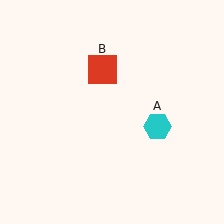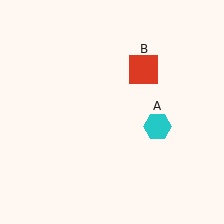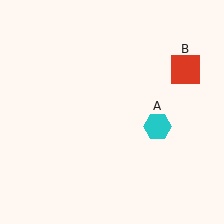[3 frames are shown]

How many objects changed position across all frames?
1 object changed position: red square (object B).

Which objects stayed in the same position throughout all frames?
Cyan hexagon (object A) remained stationary.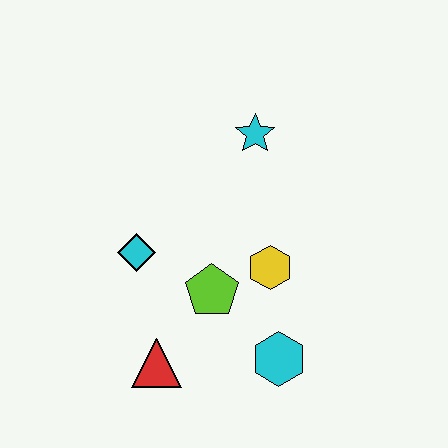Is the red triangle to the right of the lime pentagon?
No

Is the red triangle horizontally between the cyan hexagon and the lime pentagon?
No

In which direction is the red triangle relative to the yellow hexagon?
The red triangle is to the left of the yellow hexagon.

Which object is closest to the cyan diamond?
The lime pentagon is closest to the cyan diamond.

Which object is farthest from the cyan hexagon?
The cyan star is farthest from the cyan hexagon.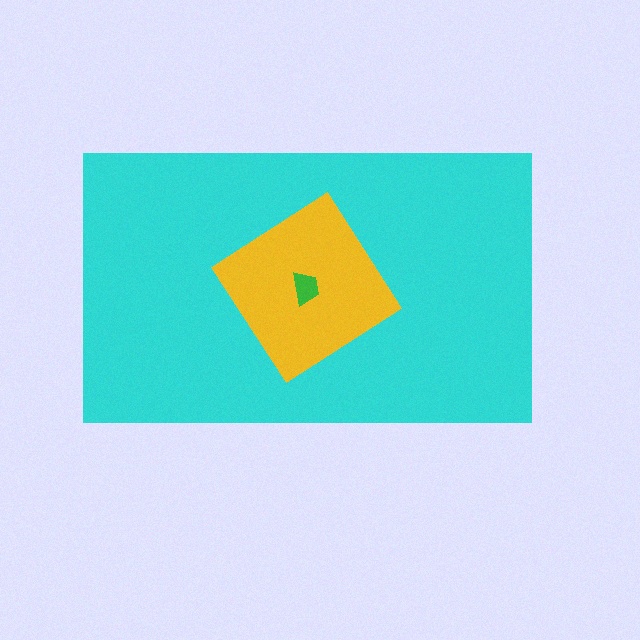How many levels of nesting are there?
3.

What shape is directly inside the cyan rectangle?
The yellow diamond.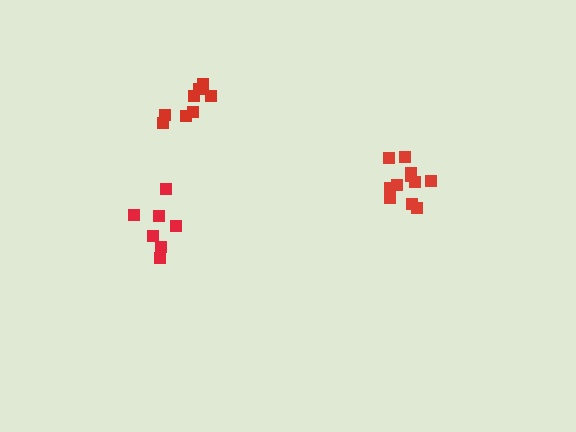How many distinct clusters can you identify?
There are 3 distinct clusters.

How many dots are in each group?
Group 1: 11 dots, Group 2: 9 dots, Group 3: 7 dots (27 total).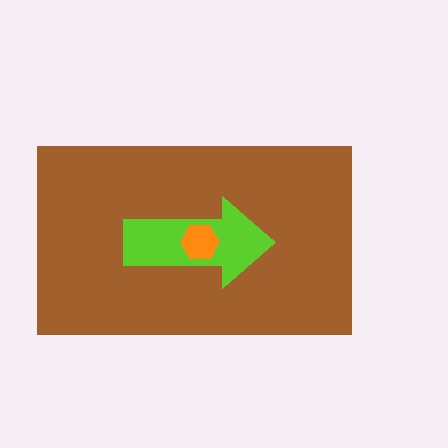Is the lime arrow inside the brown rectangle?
Yes.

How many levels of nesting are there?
3.